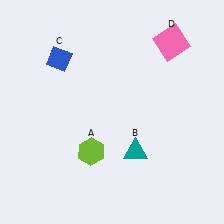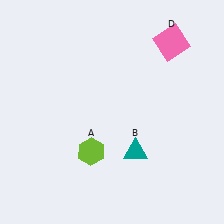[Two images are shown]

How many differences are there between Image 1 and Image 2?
There is 1 difference between the two images.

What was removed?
The blue diamond (C) was removed in Image 2.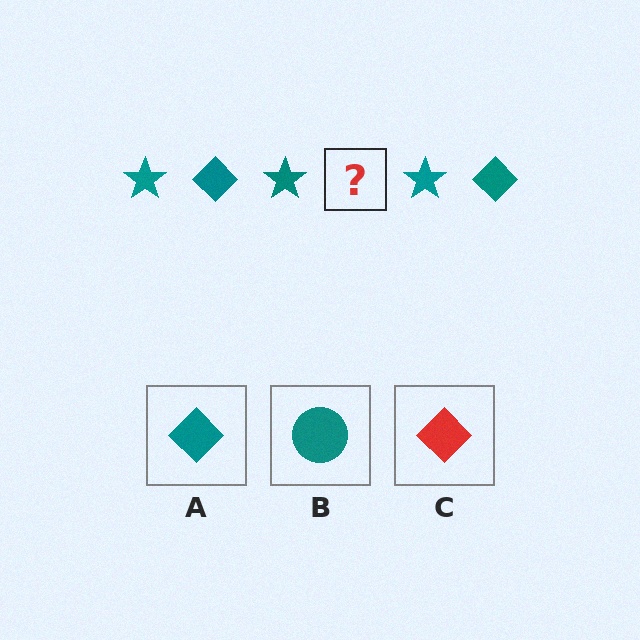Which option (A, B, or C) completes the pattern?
A.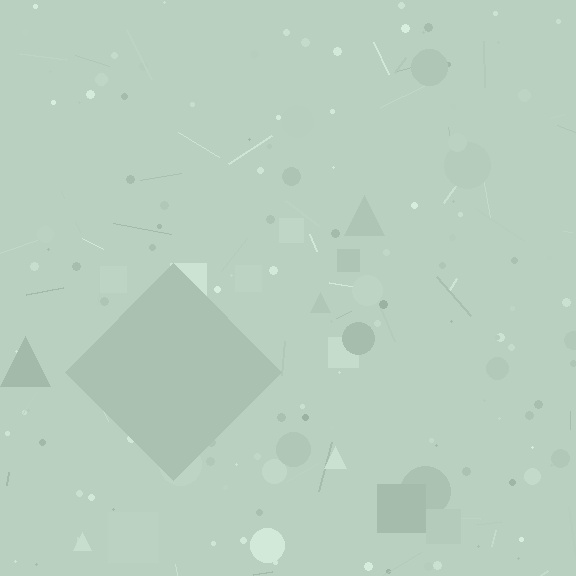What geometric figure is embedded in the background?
A diamond is embedded in the background.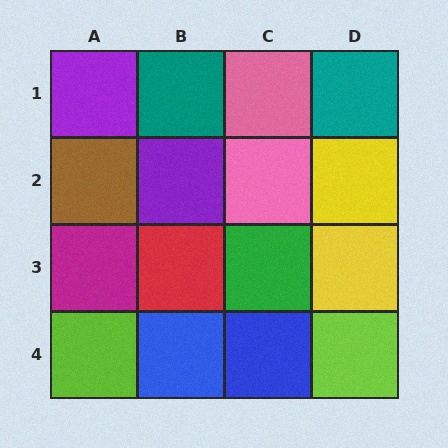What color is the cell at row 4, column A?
Lime.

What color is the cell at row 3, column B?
Red.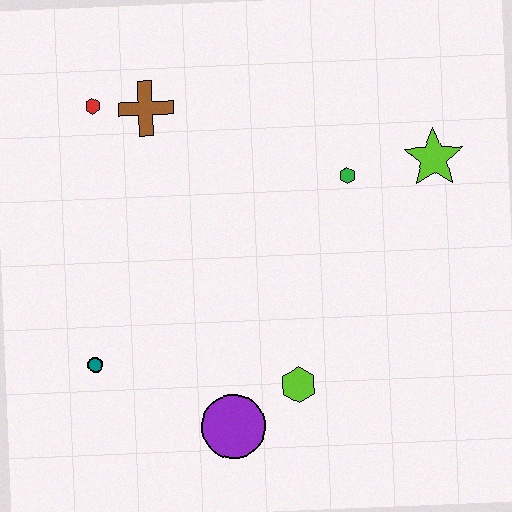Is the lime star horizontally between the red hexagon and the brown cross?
No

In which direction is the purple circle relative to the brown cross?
The purple circle is below the brown cross.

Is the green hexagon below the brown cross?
Yes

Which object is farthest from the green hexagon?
The teal circle is farthest from the green hexagon.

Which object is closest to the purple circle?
The lime hexagon is closest to the purple circle.